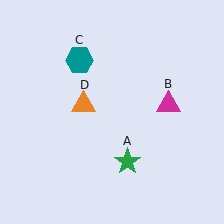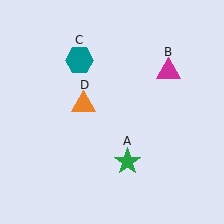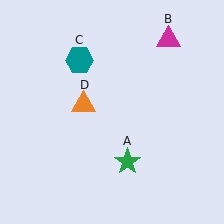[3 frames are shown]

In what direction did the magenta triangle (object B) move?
The magenta triangle (object B) moved up.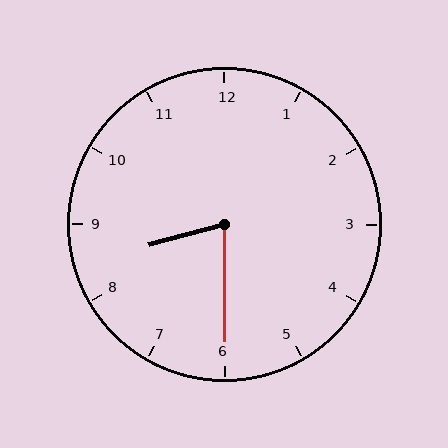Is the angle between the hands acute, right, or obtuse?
It is acute.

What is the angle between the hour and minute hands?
Approximately 75 degrees.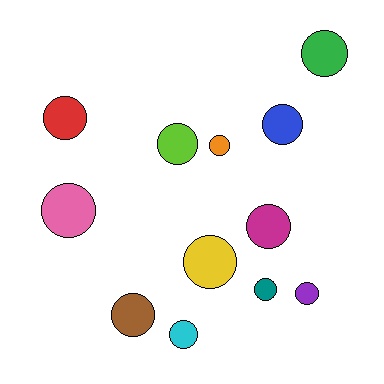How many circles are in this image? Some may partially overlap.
There are 12 circles.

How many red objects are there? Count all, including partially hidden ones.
There is 1 red object.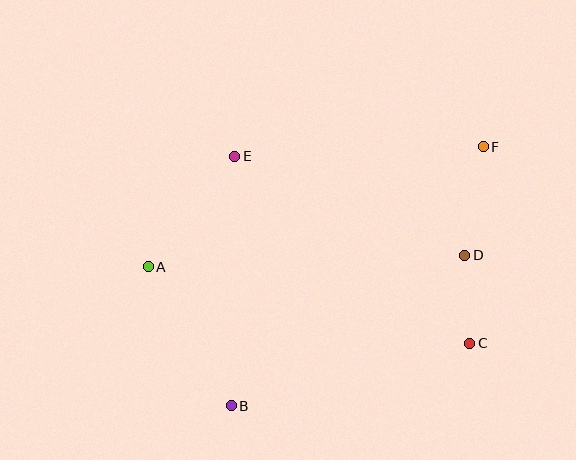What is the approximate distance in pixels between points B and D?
The distance between B and D is approximately 278 pixels.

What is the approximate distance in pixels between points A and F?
The distance between A and F is approximately 356 pixels.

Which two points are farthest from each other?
Points B and F are farthest from each other.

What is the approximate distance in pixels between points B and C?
The distance between B and C is approximately 247 pixels.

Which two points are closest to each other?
Points C and D are closest to each other.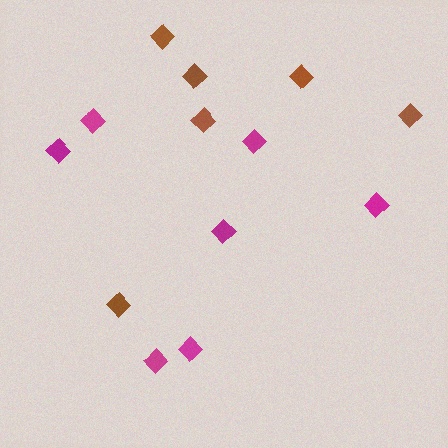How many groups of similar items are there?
There are 2 groups: one group of brown diamonds (6) and one group of magenta diamonds (7).